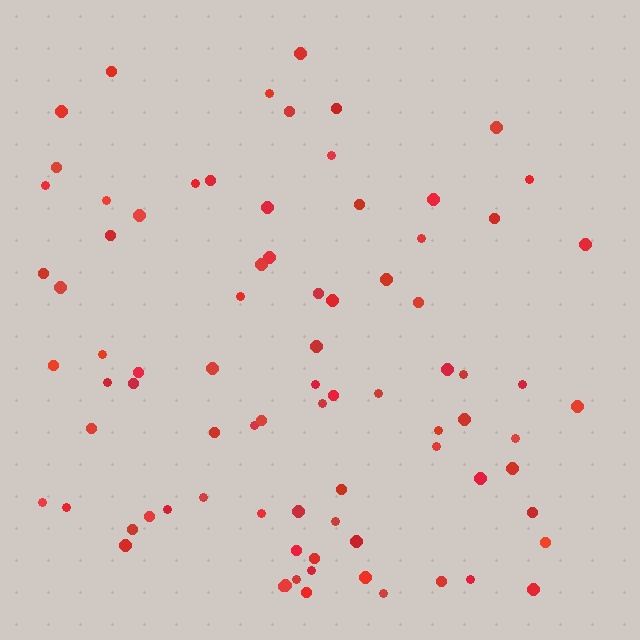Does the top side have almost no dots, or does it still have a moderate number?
Still a moderate number, just noticeably fewer than the bottom.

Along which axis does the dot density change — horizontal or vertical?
Vertical.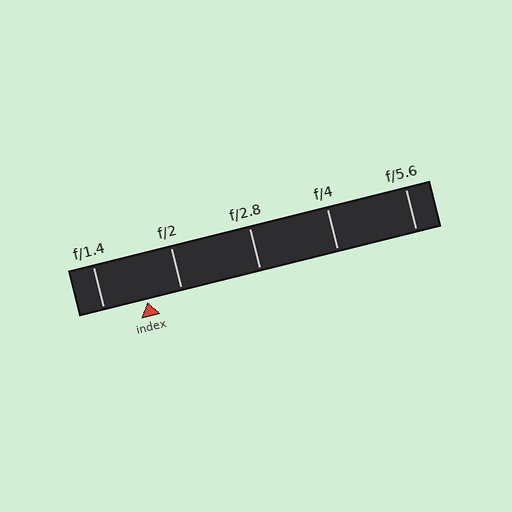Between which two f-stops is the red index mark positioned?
The index mark is between f/1.4 and f/2.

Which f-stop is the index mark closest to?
The index mark is closest to f/2.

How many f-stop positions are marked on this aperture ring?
There are 5 f-stop positions marked.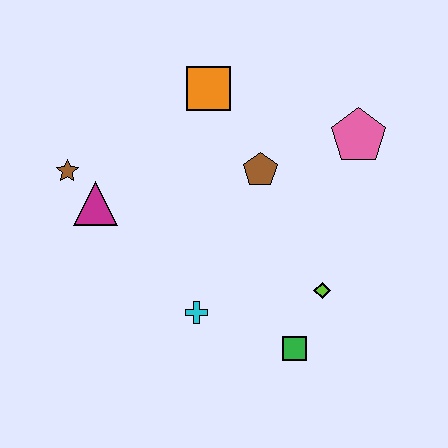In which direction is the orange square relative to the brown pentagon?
The orange square is above the brown pentagon.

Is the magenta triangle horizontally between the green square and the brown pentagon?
No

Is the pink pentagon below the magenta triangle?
No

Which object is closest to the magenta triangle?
The brown star is closest to the magenta triangle.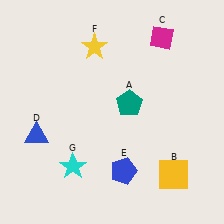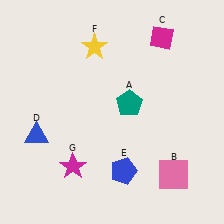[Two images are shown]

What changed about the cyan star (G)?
In Image 1, G is cyan. In Image 2, it changed to magenta.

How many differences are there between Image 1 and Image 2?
There are 2 differences between the two images.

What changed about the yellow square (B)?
In Image 1, B is yellow. In Image 2, it changed to pink.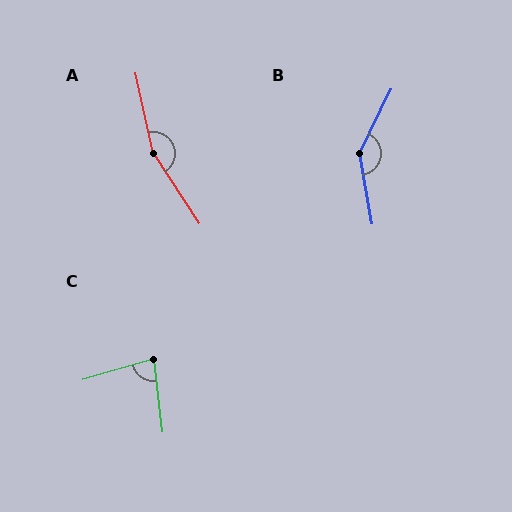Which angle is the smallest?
C, at approximately 80 degrees.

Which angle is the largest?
A, at approximately 159 degrees.